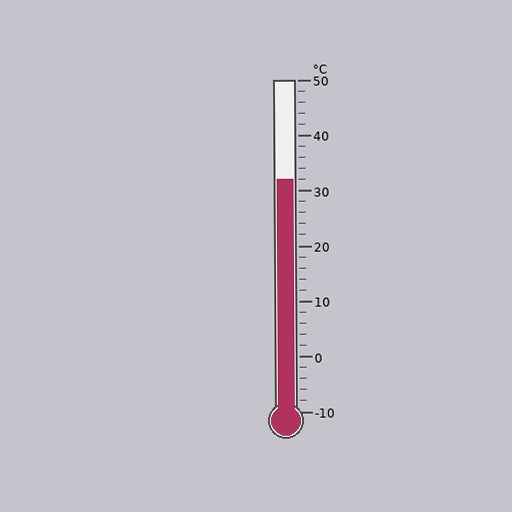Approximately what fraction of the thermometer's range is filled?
The thermometer is filled to approximately 70% of its range.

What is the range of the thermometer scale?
The thermometer scale ranges from -10°C to 50°C.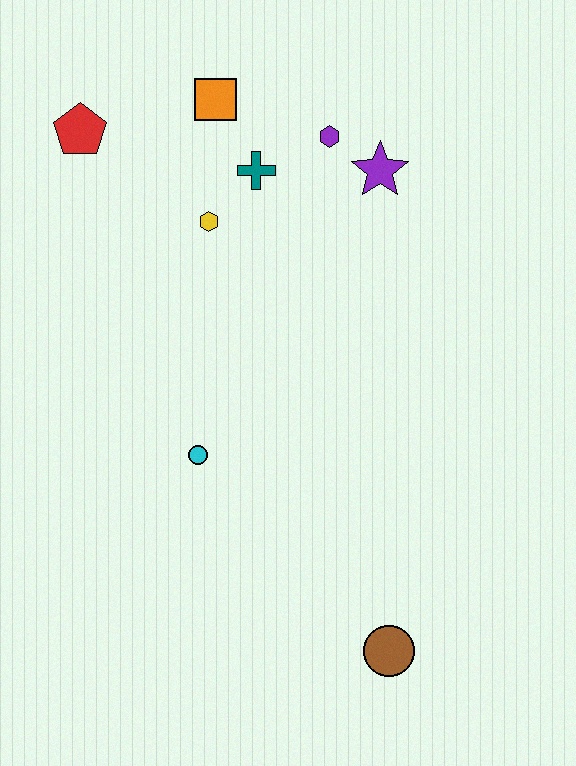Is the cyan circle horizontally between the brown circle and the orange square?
No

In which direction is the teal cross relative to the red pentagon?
The teal cross is to the right of the red pentagon.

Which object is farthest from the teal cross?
The brown circle is farthest from the teal cross.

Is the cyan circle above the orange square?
No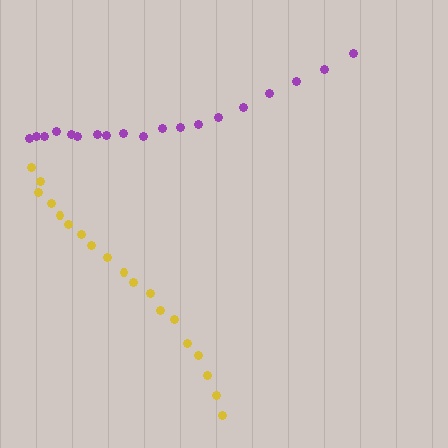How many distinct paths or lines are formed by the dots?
There are 2 distinct paths.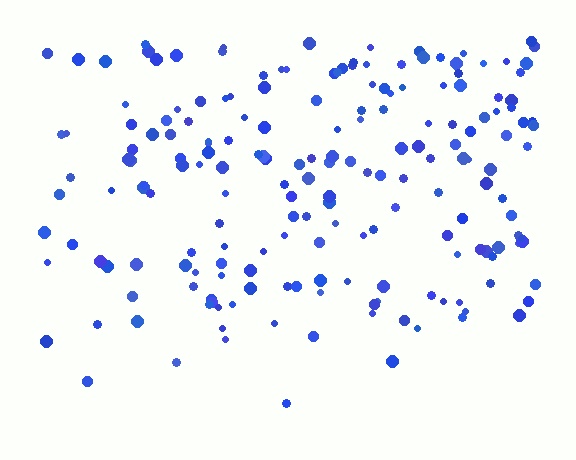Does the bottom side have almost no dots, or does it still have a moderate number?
Still a moderate number, just noticeably fewer than the top.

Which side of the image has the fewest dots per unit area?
The bottom.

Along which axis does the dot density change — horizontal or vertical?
Vertical.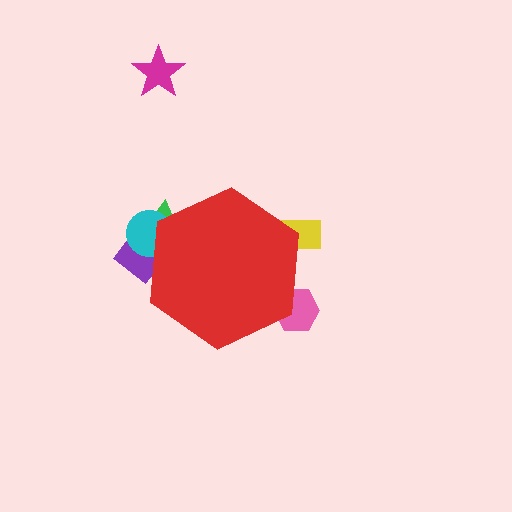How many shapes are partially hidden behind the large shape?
5 shapes are partially hidden.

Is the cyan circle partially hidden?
Yes, the cyan circle is partially hidden behind the red hexagon.